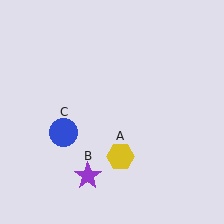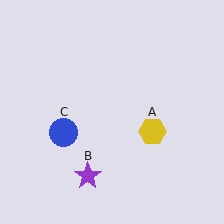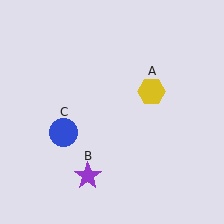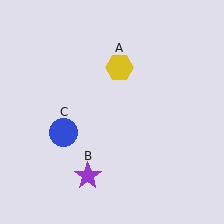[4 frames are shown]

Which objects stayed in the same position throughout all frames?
Purple star (object B) and blue circle (object C) remained stationary.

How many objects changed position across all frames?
1 object changed position: yellow hexagon (object A).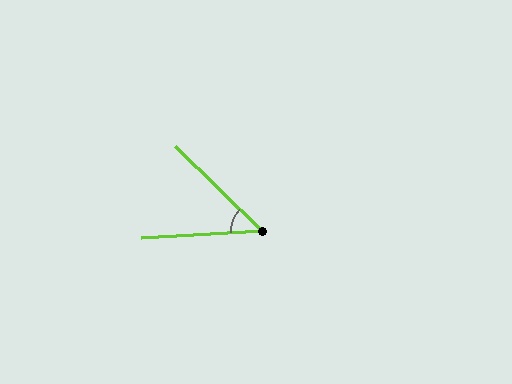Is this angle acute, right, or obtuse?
It is acute.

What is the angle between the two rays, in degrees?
Approximately 48 degrees.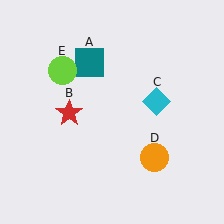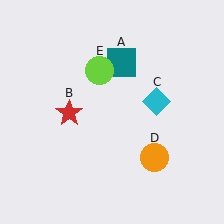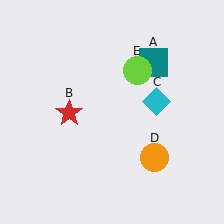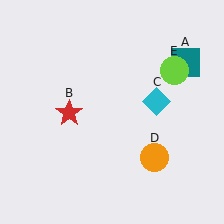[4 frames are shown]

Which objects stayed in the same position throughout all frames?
Red star (object B) and cyan diamond (object C) and orange circle (object D) remained stationary.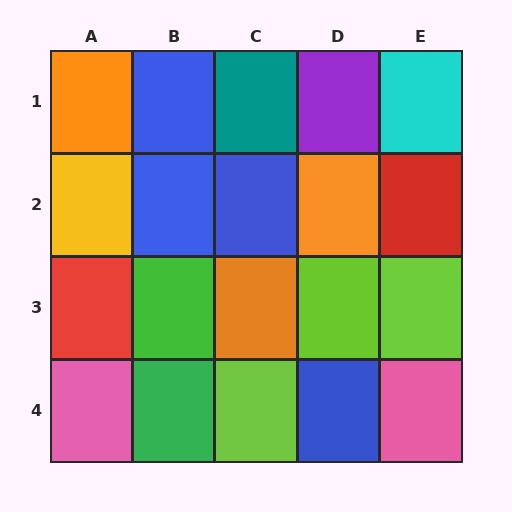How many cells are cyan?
1 cell is cyan.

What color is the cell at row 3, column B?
Green.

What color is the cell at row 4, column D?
Blue.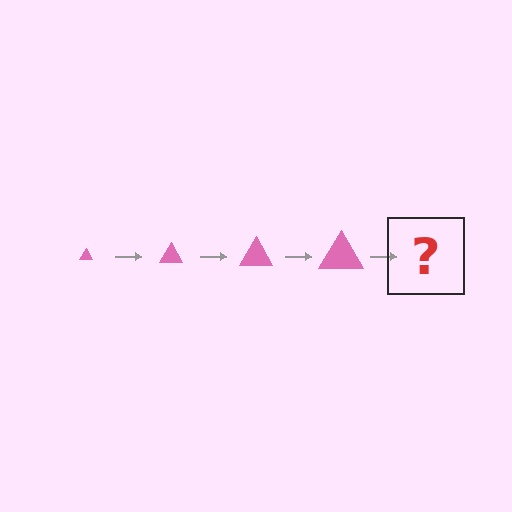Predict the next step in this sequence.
The next step is a pink triangle, larger than the previous one.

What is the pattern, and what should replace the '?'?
The pattern is that the triangle gets progressively larger each step. The '?' should be a pink triangle, larger than the previous one.